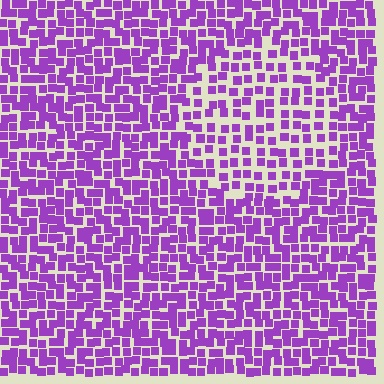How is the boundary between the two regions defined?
The boundary is defined by a change in element density (approximately 1.7x ratio). All elements are the same color, size, and shape.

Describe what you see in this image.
The image contains small purple elements arranged at two different densities. A circle-shaped region is visible where the elements are less densely packed than the surrounding area.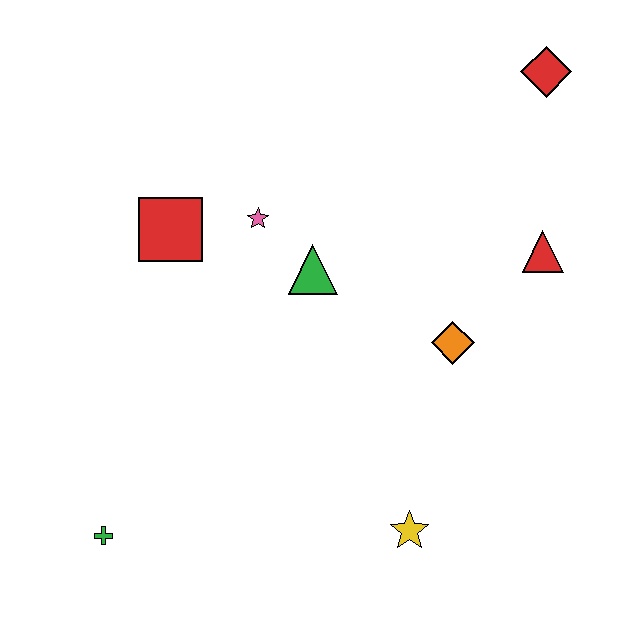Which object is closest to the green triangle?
The pink star is closest to the green triangle.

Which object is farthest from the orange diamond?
The green cross is farthest from the orange diamond.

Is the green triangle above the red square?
No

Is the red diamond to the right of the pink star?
Yes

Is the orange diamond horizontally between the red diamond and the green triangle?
Yes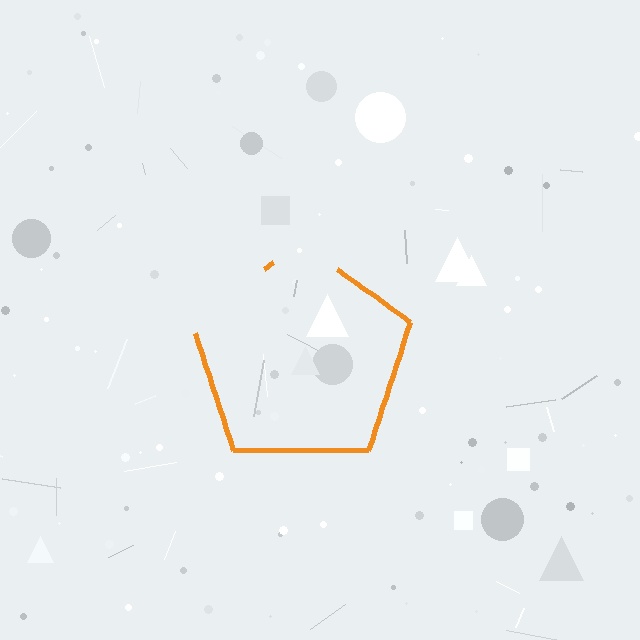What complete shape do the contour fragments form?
The contour fragments form a pentagon.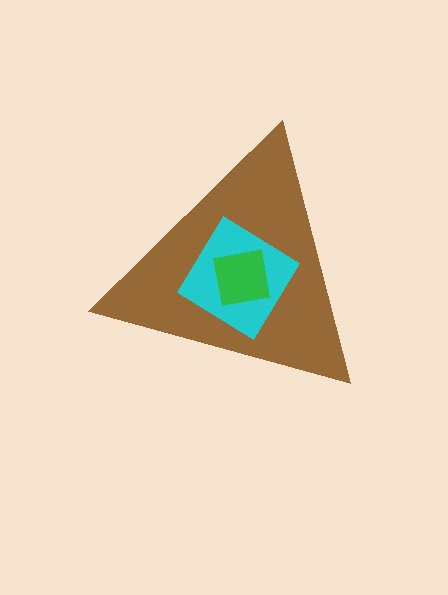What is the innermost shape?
The green square.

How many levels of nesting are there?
3.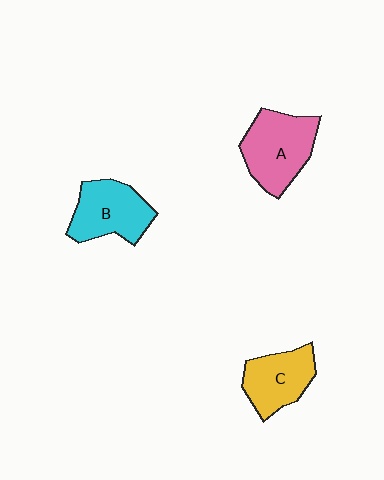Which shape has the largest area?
Shape A (pink).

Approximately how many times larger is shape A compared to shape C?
Approximately 1.3 times.